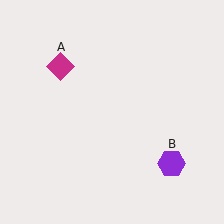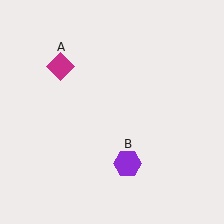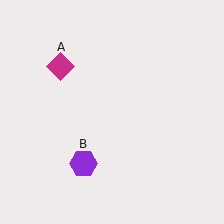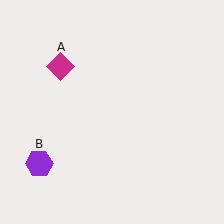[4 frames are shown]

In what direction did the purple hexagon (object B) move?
The purple hexagon (object B) moved left.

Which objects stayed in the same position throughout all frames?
Magenta diamond (object A) remained stationary.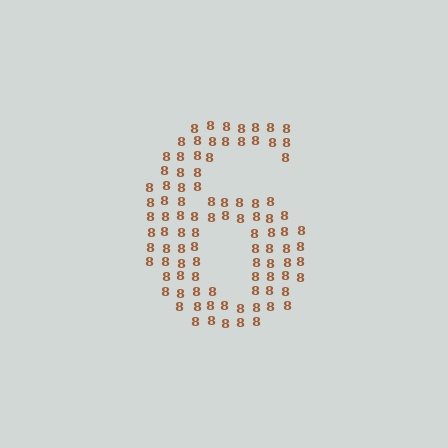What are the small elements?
The small elements are digit 8's.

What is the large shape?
The large shape is the digit 6.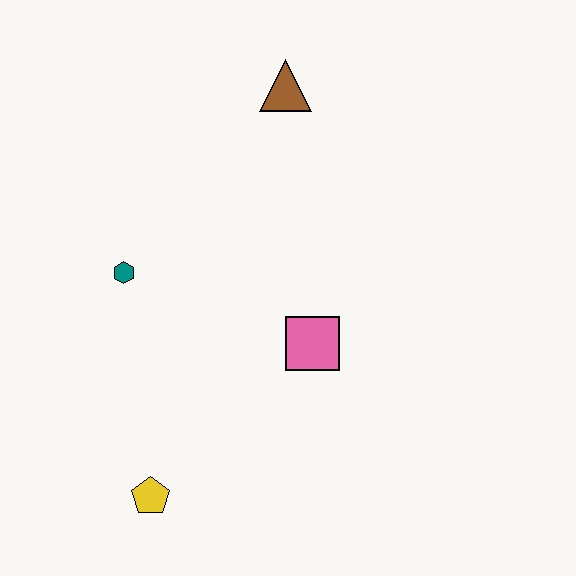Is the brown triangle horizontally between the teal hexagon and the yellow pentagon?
No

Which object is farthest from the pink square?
The brown triangle is farthest from the pink square.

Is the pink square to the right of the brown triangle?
Yes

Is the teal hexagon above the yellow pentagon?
Yes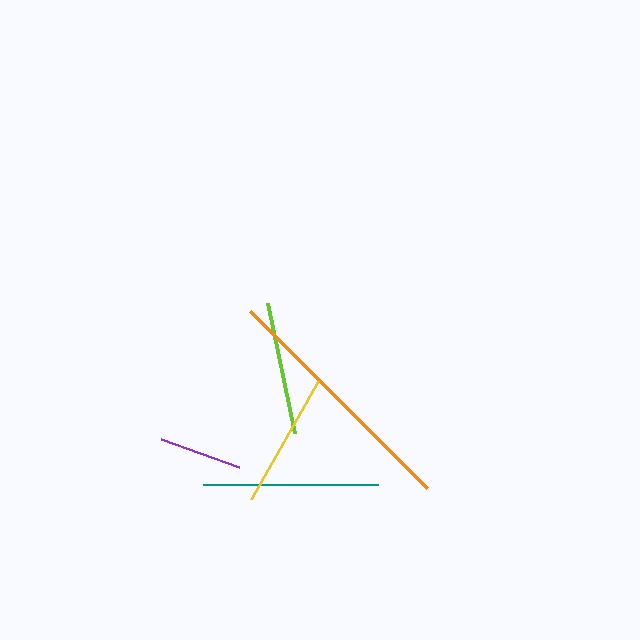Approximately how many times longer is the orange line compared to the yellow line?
The orange line is approximately 1.8 times the length of the yellow line.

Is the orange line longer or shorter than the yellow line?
The orange line is longer than the yellow line.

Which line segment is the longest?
The orange line is the longest at approximately 250 pixels.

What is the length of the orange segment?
The orange segment is approximately 250 pixels long.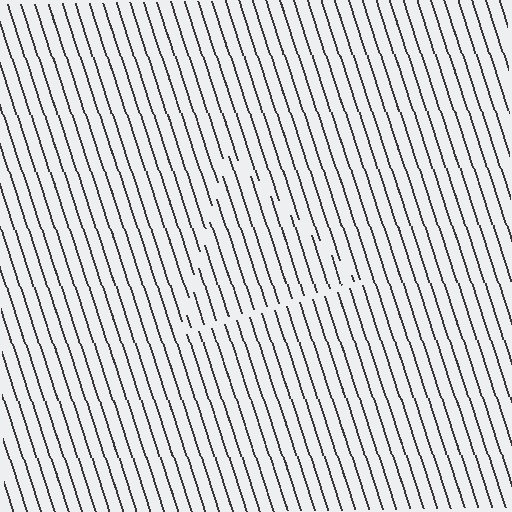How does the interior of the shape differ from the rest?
The interior of the shape contains the same grating, shifted by half a period — the contour is defined by the phase discontinuity where line-ends from the inner and outer gratings abut.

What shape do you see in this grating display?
An illusory triangle. The interior of the shape contains the same grating, shifted by half a period — the contour is defined by the phase discontinuity where line-ends from the inner and outer gratings abut.